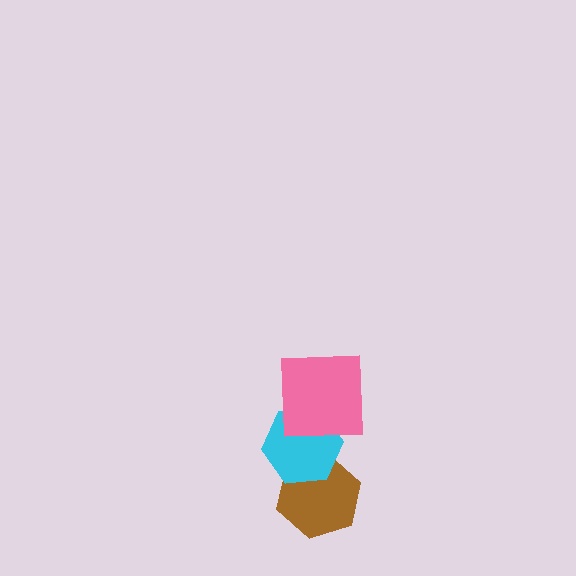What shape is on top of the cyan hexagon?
The pink square is on top of the cyan hexagon.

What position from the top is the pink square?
The pink square is 1st from the top.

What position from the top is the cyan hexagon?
The cyan hexagon is 2nd from the top.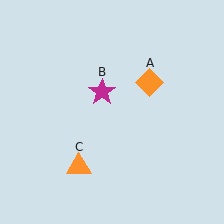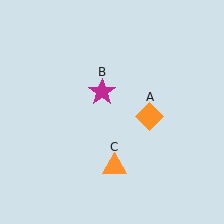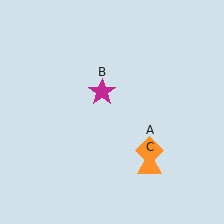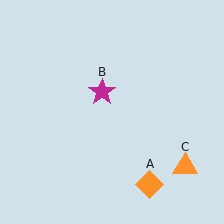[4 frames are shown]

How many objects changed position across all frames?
2 objects changed position: orange diamond (object A), orange triangle (object C).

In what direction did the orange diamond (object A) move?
The orange diamond (object A) moved down.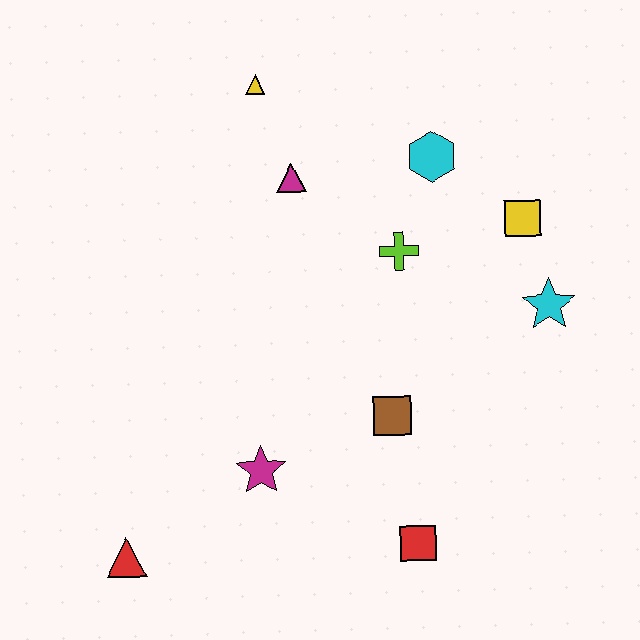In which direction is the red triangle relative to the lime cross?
The red triangle is below the lime cross.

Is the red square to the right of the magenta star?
Yes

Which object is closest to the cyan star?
The yellow square is closest to the cyan star.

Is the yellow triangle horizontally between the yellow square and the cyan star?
No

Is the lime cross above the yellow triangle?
No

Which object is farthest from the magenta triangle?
The red triangle is farthest from the magenta triangle.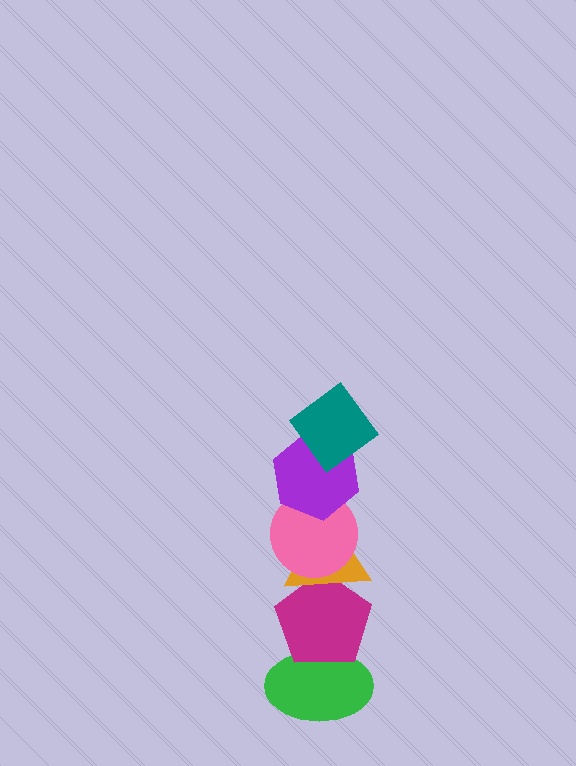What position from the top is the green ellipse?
The green ellipse is 6th from the top.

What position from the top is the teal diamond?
The teal diamond is 1st from the top.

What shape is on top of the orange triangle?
The pink circle is on top of the orange triangle.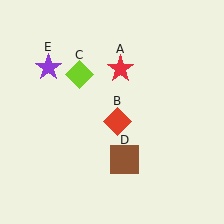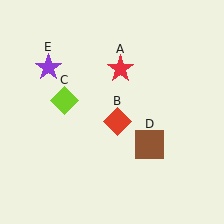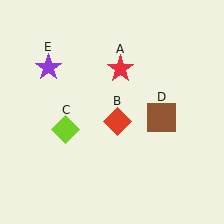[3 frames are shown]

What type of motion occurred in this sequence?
The lime diamond (object C), brown square (object D) rotated counterclockwise around the center of the scene.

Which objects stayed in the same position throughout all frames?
Red star (object A) and red diamond (object B) and purple star (object E) remained stationary.